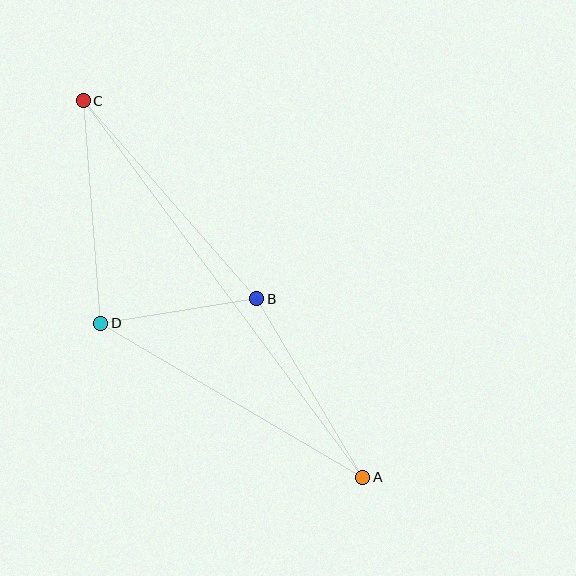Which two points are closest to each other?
Points B and D are closest to each other.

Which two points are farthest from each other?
Points A and C are farthest from each other.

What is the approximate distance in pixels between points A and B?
The distance between A and B is approximately 207 pixels.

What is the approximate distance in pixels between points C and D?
The distance between C and D is approximately 223 pixels.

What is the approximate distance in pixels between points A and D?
The distance between A and D is approximately 304 pixels.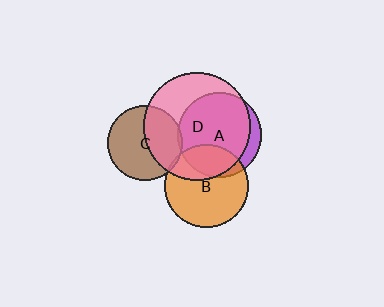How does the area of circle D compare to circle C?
Approximately 2.1 times.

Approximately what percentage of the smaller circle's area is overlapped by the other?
Approximately 25%.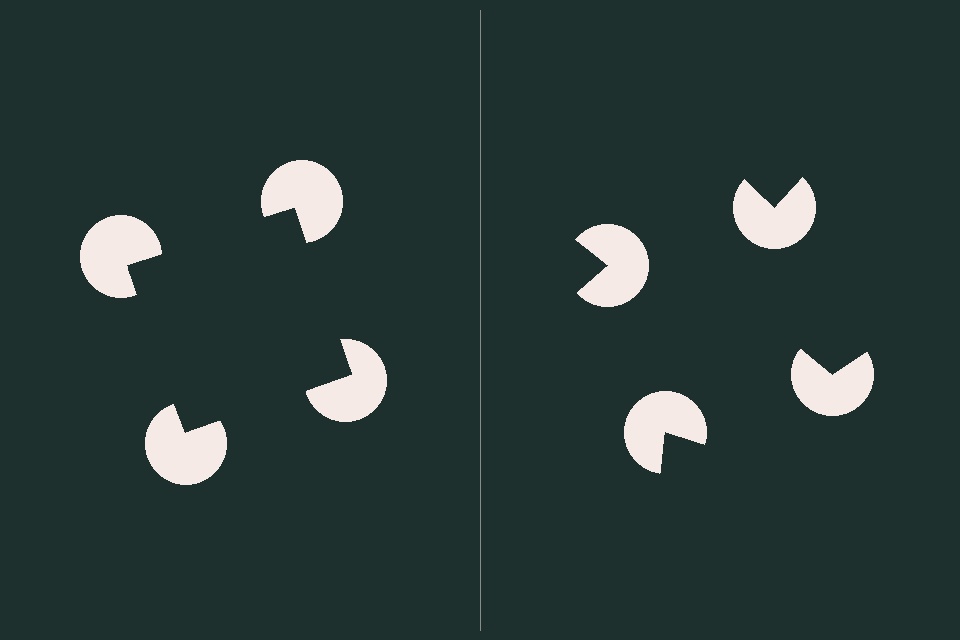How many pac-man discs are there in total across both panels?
8 — 4 on each side.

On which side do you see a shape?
An illusory square appears on the left side. On the right side the wedge cuts are rotated, so no coherent shape forms.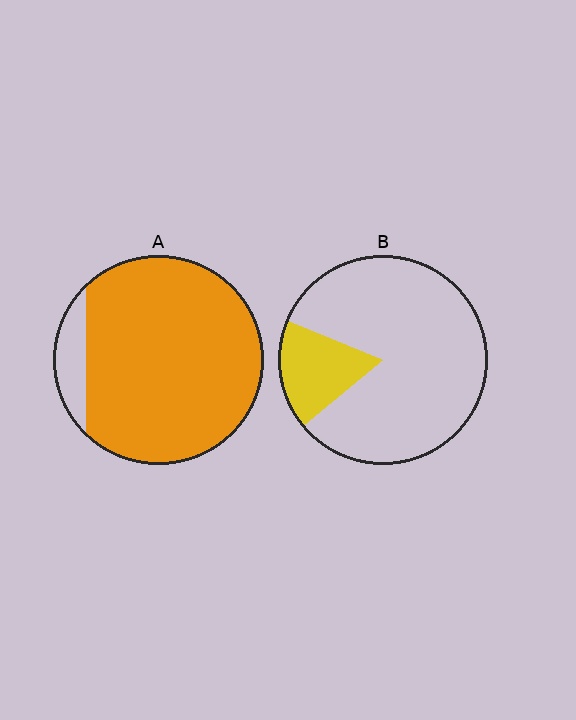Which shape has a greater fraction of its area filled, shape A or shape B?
Shape A.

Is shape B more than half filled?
No.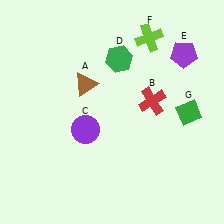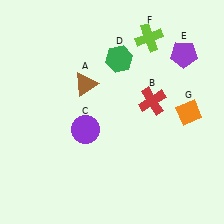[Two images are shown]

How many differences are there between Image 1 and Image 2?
There is 1 difference between the two images.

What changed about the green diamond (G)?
In Image 1, G is green. In Image 2, it changed to orange.